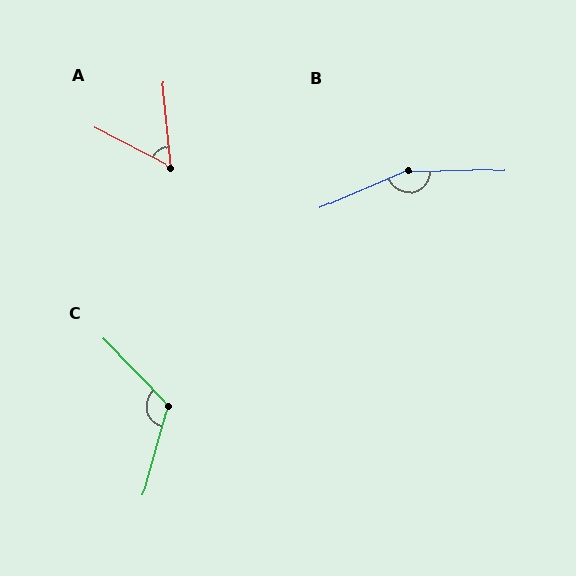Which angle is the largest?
B, at approximately 158 degrees.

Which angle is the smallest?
A, at approximately 56 degrees.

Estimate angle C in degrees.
Approximately 121 degrees.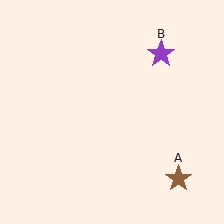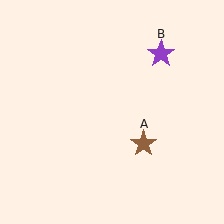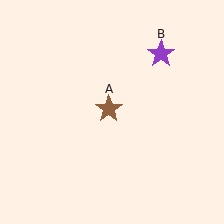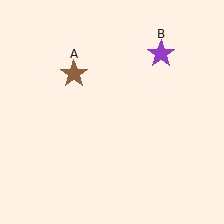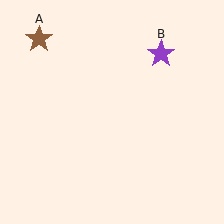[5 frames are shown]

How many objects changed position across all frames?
1 object changed position: brown star (object A).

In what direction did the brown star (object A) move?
The brown star (object A) moved up and to the left.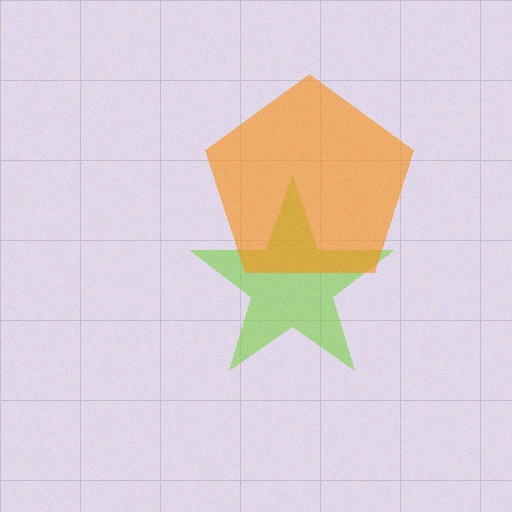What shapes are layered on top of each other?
The layered shapes are: a lime star, an orange pentagon.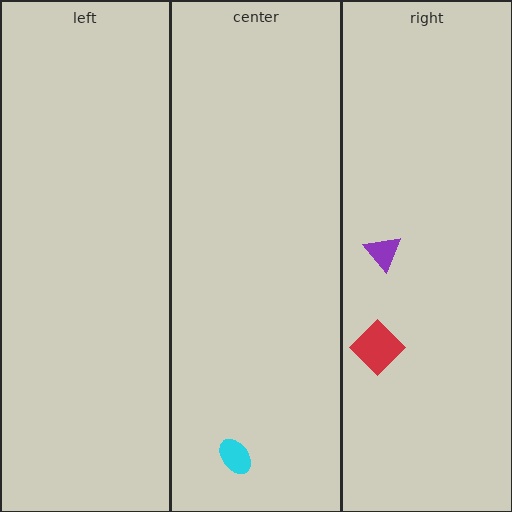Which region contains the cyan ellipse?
The center region.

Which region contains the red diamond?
The right region.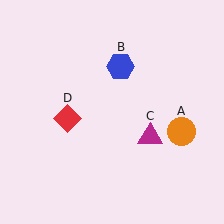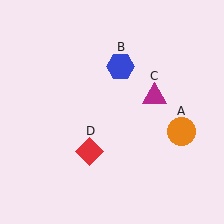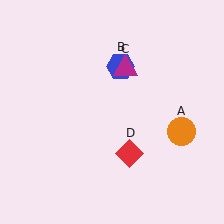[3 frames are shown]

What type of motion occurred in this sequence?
The magenta triangle (object C), red diamond (object D) rotated counterclockwise around the center of the scene.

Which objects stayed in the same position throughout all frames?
Orange circle (object A) and blue hexagon (object B) remained stationary.